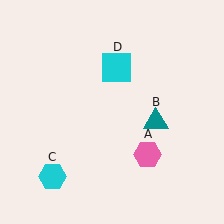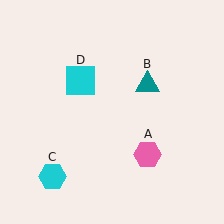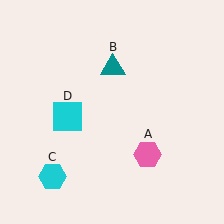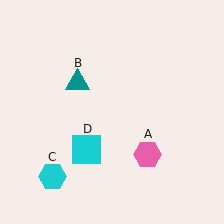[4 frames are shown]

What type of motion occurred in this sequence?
The teal triangle (object B), cyan square (object D) rotated counterclockwise around the center of the scene.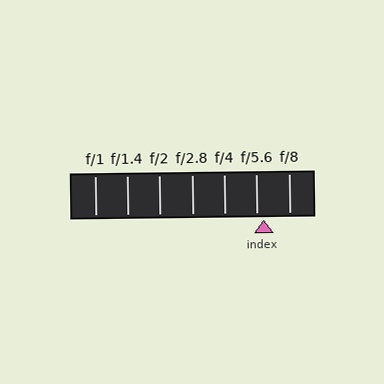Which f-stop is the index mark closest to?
The index mark is closest to f/5.6.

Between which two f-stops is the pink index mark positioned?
The index mark is between f/5.6 and f/8.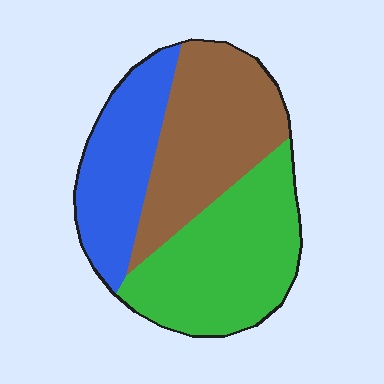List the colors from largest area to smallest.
From largest to smallest: green, brown, blue.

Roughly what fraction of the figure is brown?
Brown takes up between a quarter and a half of the figure.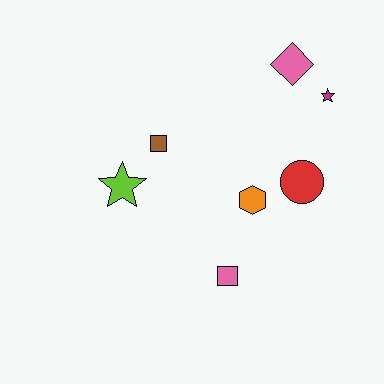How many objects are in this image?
There are 7 objects.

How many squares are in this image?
There are 2 squares.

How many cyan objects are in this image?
There are no cyan objects.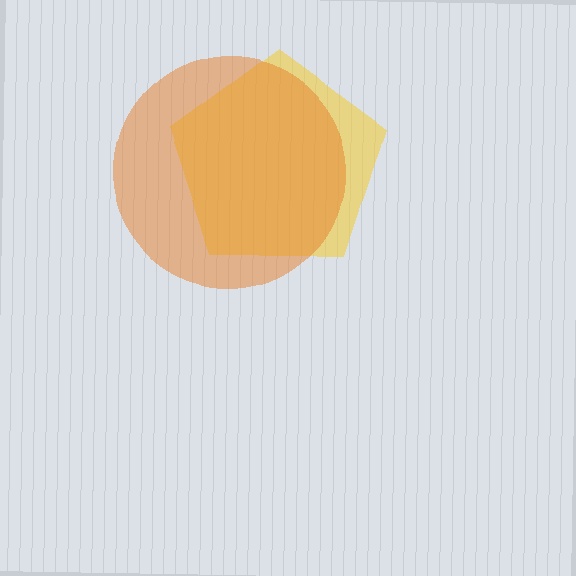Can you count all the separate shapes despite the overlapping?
Yes, there are 2 separate shapes.